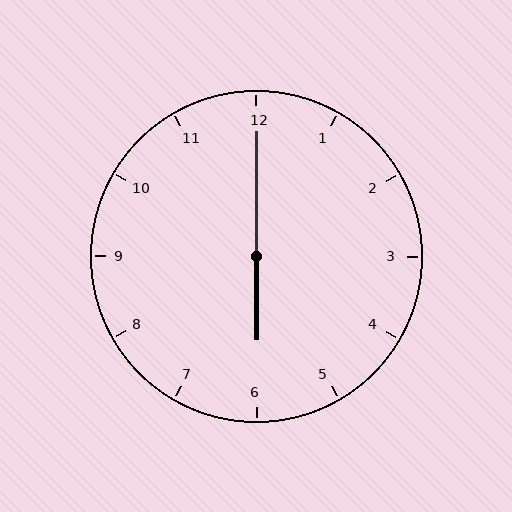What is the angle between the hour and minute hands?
Approximately 180 degrees.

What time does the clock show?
6:00.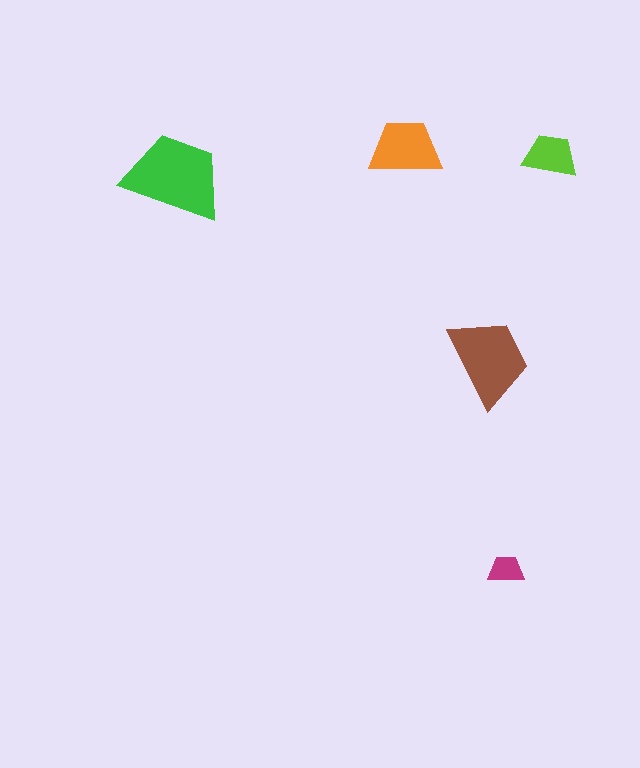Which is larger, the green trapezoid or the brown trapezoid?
The green one.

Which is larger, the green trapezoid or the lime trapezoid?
The green one.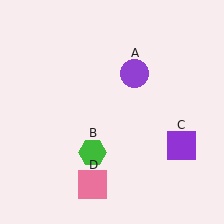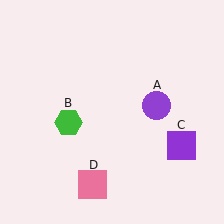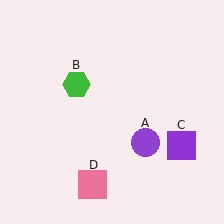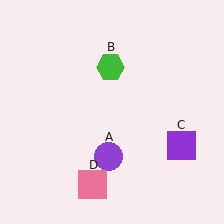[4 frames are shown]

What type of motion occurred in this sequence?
The purple circle (object A), green hexagon (object B) rotated clockwise around the center of the scene.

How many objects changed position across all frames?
2 objects changed position: purple circle (object A), green hexagon (object B).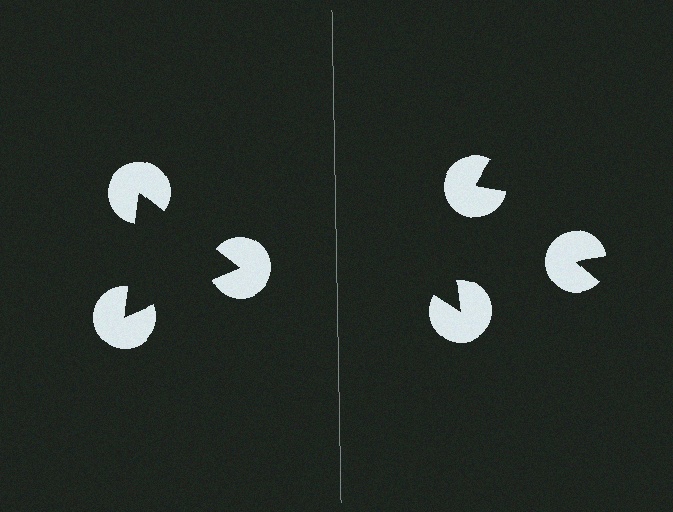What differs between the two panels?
The pac-man discs are positioned identically on both sides; only the wedge orientations differ. On the left they align to a triangle; on the right they are misaligned.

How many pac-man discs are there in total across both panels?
6 — 3 on each side.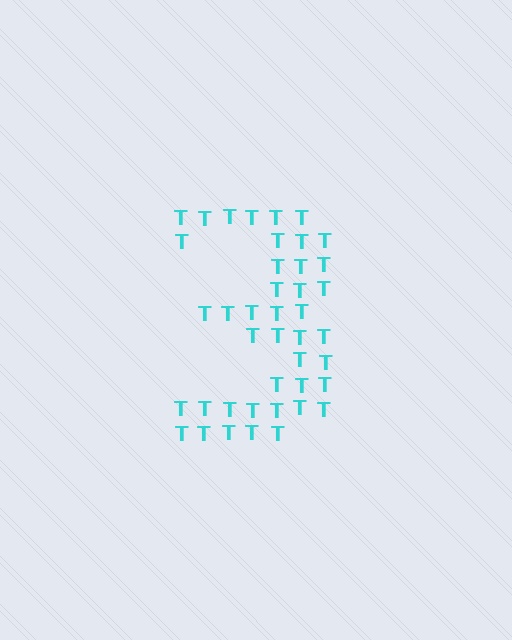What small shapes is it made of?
It is made of small letter T's.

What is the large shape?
The large shape is the digit 3.